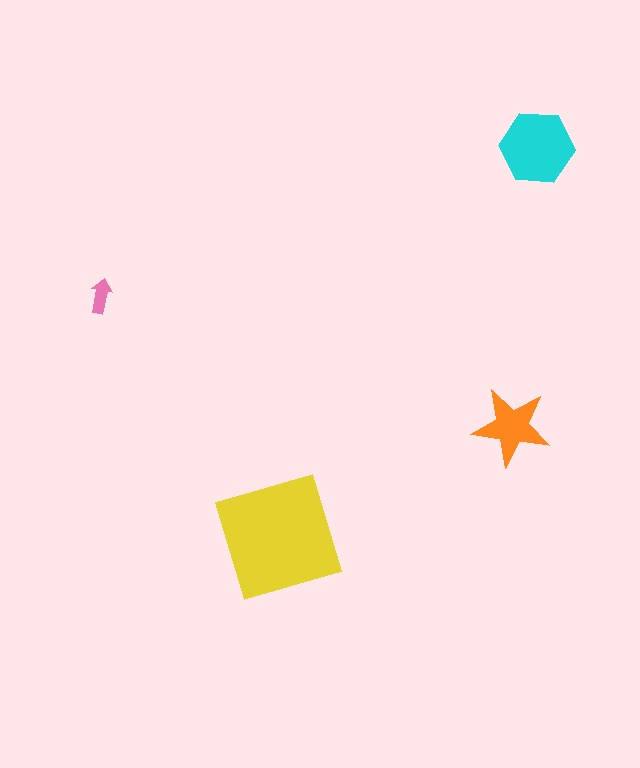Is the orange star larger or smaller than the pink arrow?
Larger.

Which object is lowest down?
The yellow square is bottommost.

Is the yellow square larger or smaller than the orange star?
Larger.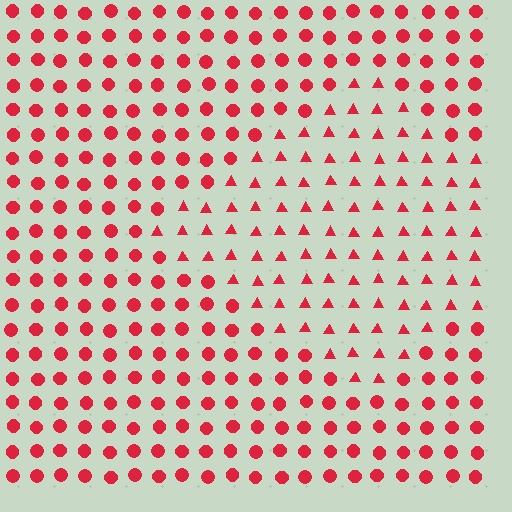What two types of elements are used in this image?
The image uses triangles inside the diamond region and circles outside it.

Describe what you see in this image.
The image is filled with small red elements arranged in a uniform grid. A diamond-shaped region contains triangles, while the surrounding area contains circles. The boundary is defined purely by the change in element shape.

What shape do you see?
I see a diamond.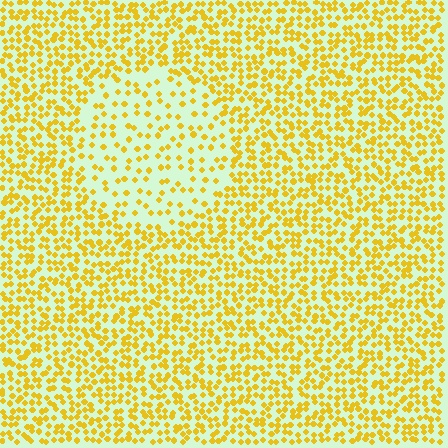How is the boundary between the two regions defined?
The boundary is defined by a change in element density (approximately 2.2x ratio). All elements are the same color, size, and shape.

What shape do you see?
I see a circle.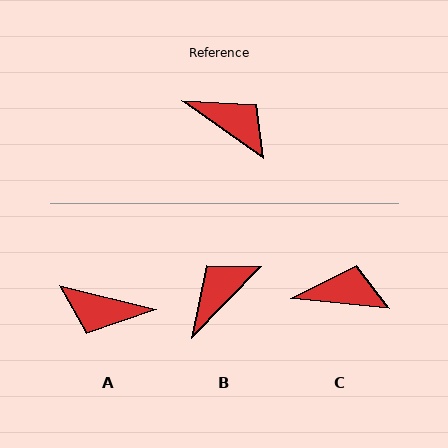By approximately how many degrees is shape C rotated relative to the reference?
Approximately 30 degrees counter-clockwise.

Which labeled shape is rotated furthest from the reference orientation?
A, about 158 degrees away.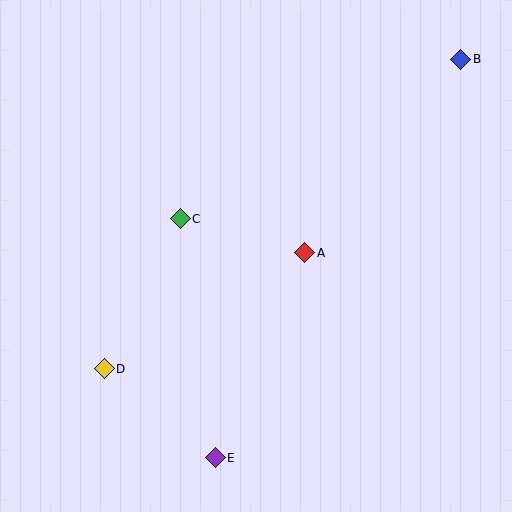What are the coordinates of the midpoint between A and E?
The midpoint between A and E is at (260, 355).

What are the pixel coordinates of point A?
Point A is at (305, 253).